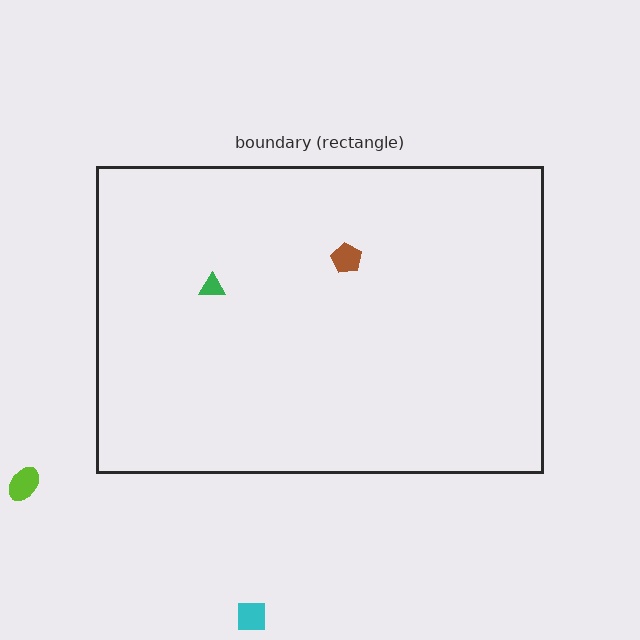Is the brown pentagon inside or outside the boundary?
Inside.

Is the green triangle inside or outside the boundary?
Inside.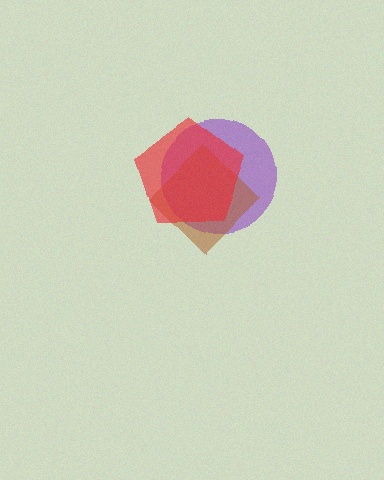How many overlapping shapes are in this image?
There are 3 overlapping shapes in the image.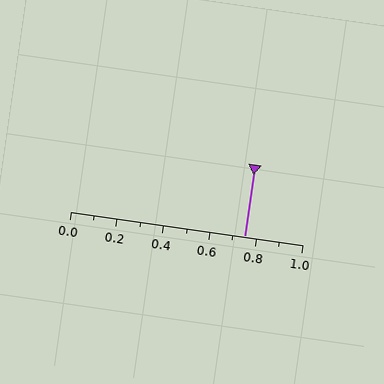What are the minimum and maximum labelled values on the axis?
The axis runs from 0.0 to 1.0.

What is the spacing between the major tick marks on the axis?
The major ticks are spaced 0.2 apart.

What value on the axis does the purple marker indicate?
The marker indicates approximately 0.75.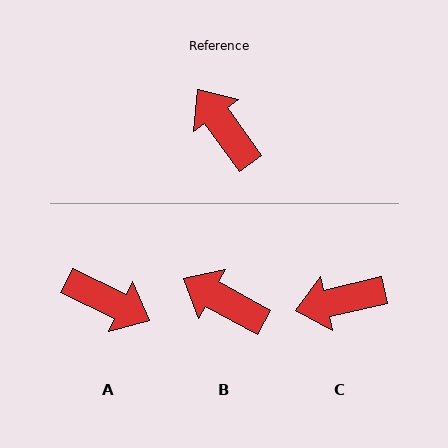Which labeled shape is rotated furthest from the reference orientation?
A, about 152 degrees away.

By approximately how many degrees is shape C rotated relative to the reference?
Approximately 67 degrees counter-clockwise.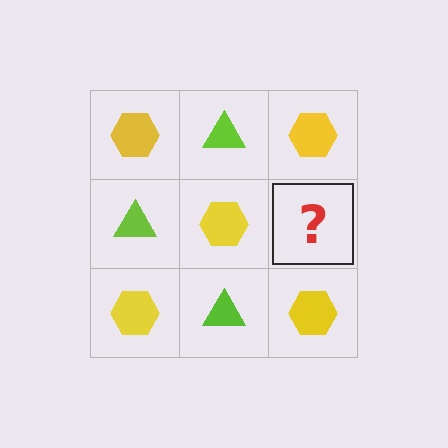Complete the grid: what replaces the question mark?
The question mark should be replaced with a lime triangle.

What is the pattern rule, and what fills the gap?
The rule is that it alternates yellow hexagon and lime triangle in a checkerboard pattern. The gap should be filled with a lime triangle.